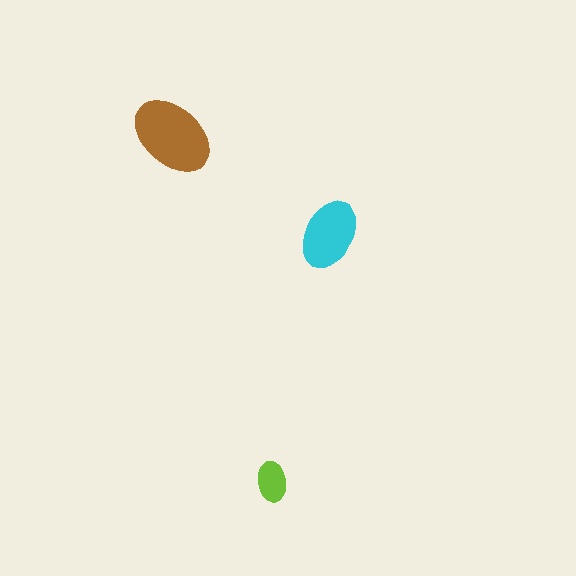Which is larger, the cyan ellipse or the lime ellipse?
The cyan one.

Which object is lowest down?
The lime ellipse is bottommost.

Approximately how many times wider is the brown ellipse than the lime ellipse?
About 2 times wider.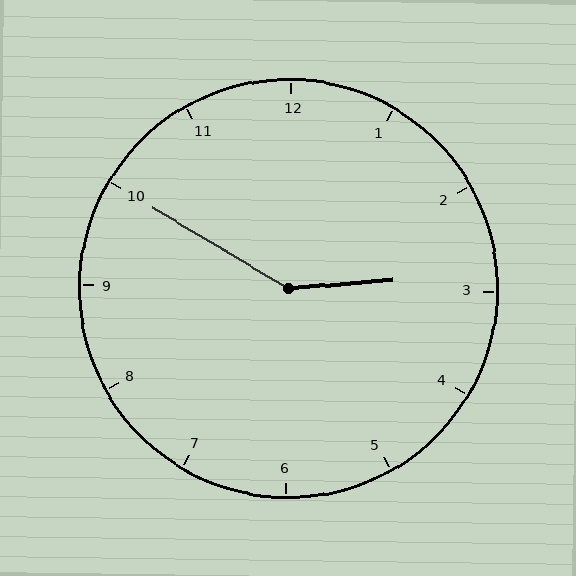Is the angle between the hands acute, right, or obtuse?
It is obtuse.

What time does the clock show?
2:50.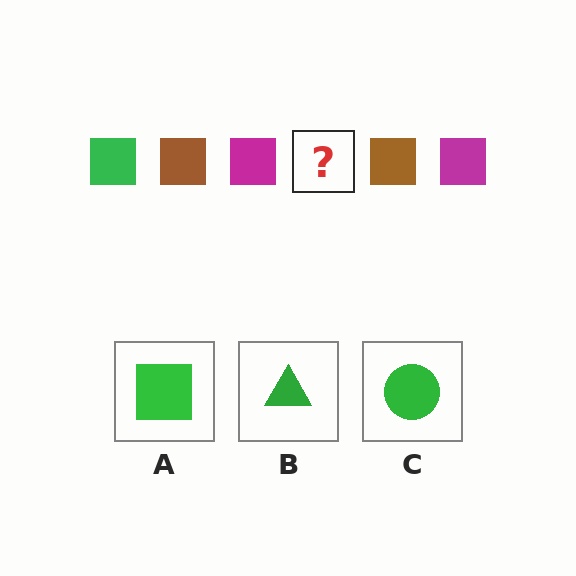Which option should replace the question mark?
Option A.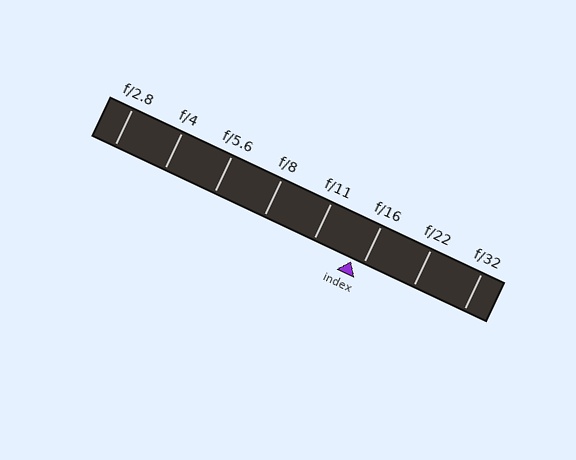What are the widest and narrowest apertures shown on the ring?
The widest aperture shown is f/2.8 and the narrowest is f/32.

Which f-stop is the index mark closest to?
The index mark is closest to f/16.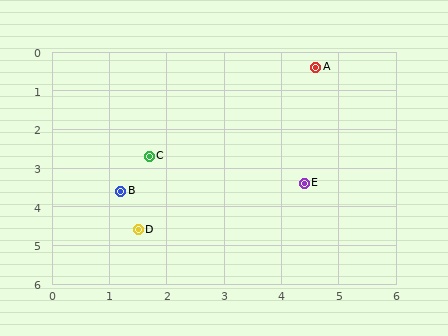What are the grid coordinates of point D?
Point D is at approximately (1.5, 4.6).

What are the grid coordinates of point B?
Point B is at approximately (1.2, 3.6).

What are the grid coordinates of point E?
Point E is at approximately (4.4, 3.4).